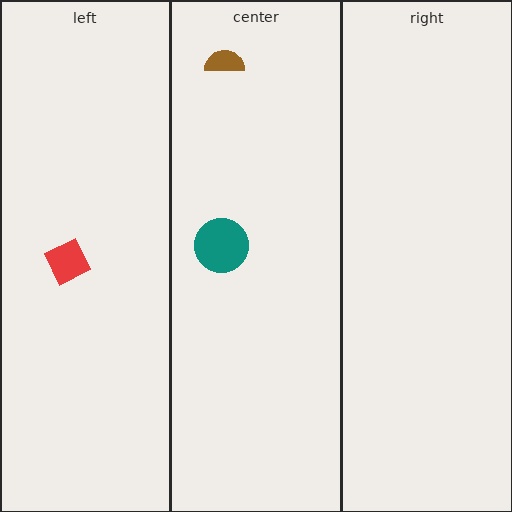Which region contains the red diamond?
The left region.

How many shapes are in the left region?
1.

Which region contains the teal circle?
The center region.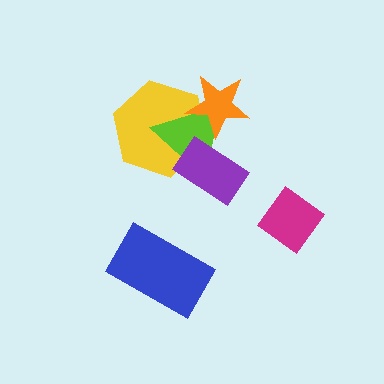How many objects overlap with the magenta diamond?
0 objects overlap with the magenta diamond.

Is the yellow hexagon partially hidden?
Yes, it is partially covered by another shape.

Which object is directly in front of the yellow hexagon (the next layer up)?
The lime triangle is directly in front of the yellow hexagon.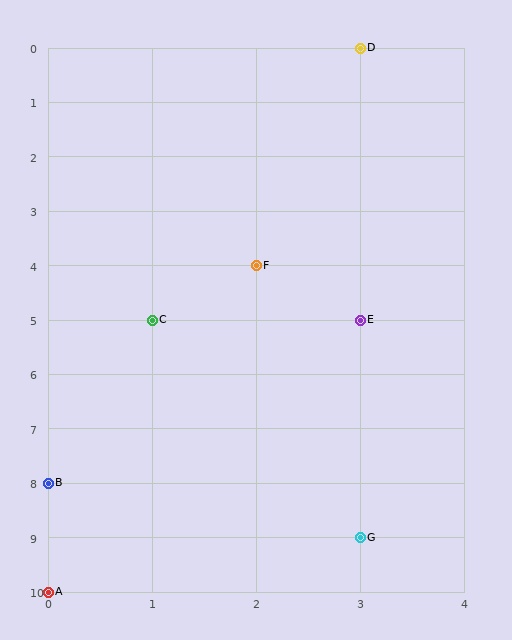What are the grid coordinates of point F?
Point F is at grid coordinates (2, 4).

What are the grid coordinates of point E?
Point E is at grid coordinates (3, 5).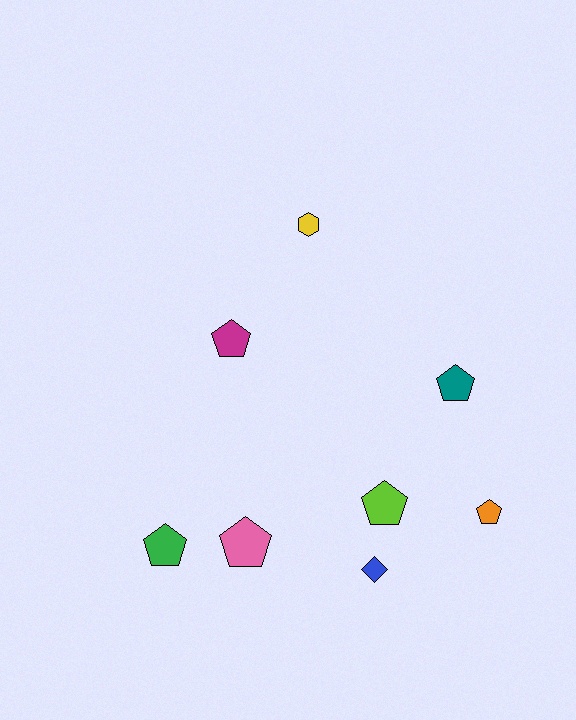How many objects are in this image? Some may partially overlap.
There are 8 objects.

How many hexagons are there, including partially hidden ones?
There is 1 hexagon.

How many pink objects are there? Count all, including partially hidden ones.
There is 1 pink object.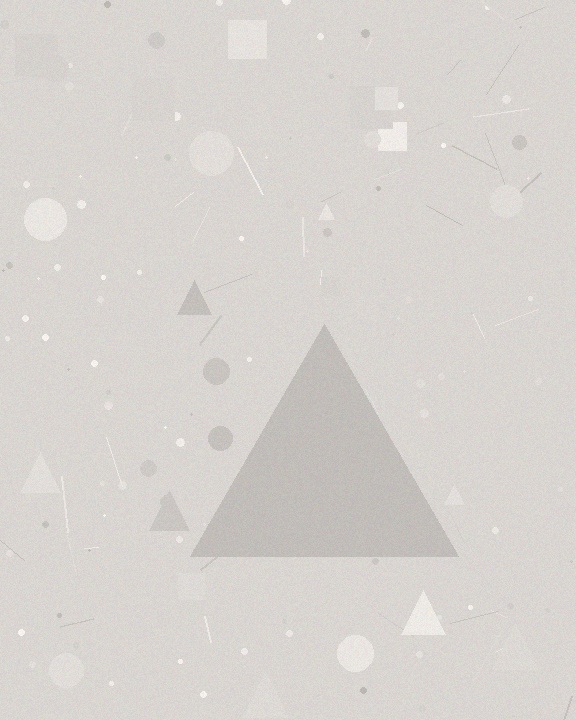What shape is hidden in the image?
A triangle is hidden in the image.